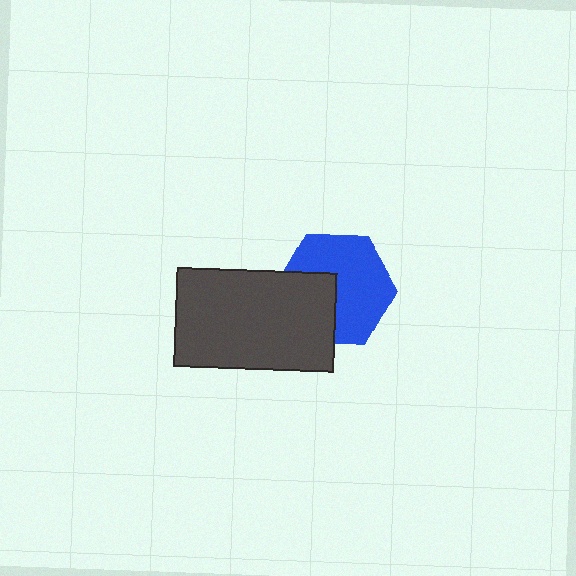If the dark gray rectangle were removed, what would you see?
You would see the complete blue hexagon.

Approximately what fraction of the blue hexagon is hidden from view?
Roughly 36% of the blue hexagon is hidden behind the dark gray rectangle.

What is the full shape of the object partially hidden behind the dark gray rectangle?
The partially hidden object is a blue hexagon.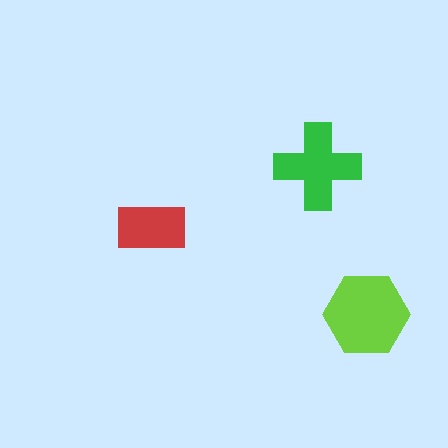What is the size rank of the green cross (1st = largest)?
2nd.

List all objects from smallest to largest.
The red rectangle, the green cross, the lime hexagon.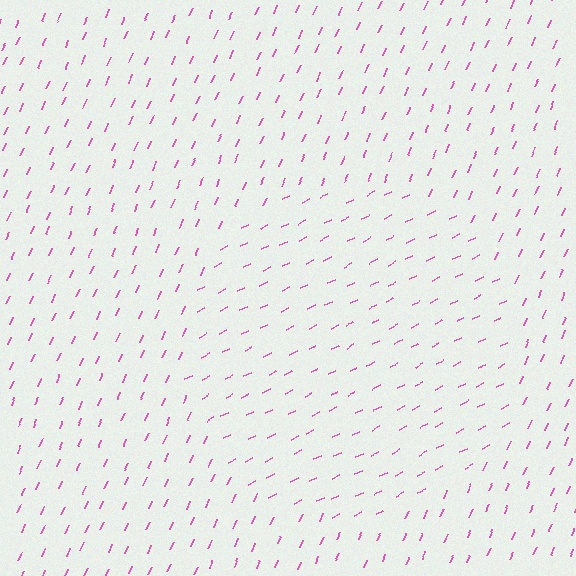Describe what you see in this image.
The image is filled with small pink line segments. A circle region in the image has lines oriented differently from the surrounding lines, creating a visible texture boundary.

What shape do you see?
I see a circle.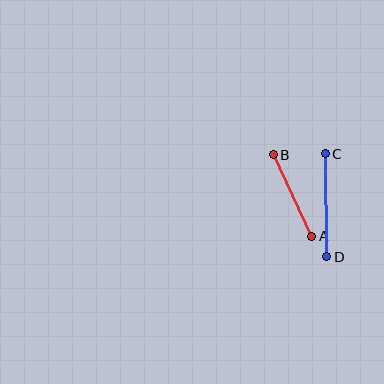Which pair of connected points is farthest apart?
Points C and D are farthest apart.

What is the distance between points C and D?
The distance is approximately 103 pixels.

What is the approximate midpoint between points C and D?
The midpoint is at approximately (326, 205) pixels.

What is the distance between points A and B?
The distance is approximately 90 pixels.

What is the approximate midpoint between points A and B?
The midpoint is at approximately (293, 196) pixels.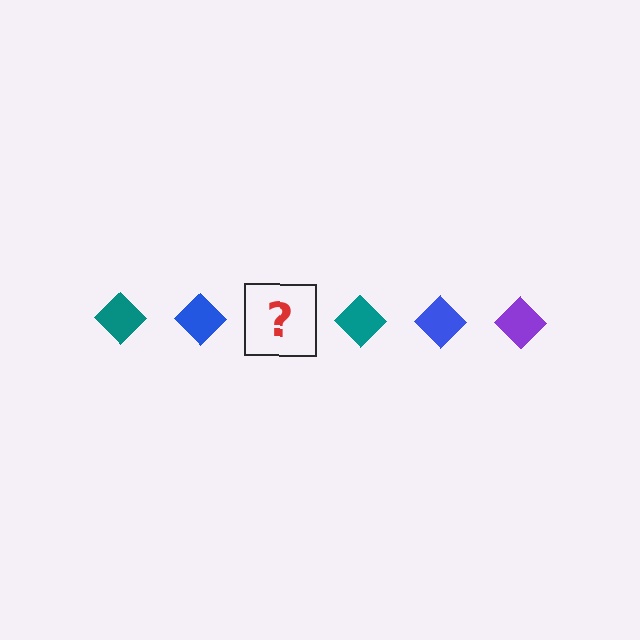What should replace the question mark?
The question mark should be replaced with a purple diamond.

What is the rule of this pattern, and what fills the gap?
The rule is that the pattern cycles through teal, blue, purple diamonds. The gap should be filled with a purple diamond.